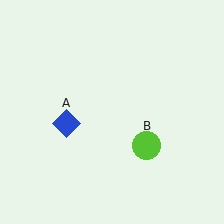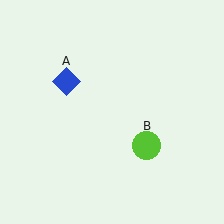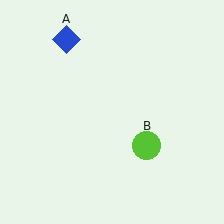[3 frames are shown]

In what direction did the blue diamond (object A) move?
The blue diamond (object A) moved up.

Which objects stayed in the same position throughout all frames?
Lime circle (object B) remained stationary.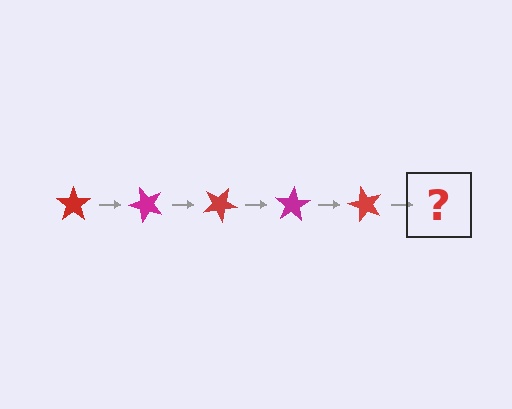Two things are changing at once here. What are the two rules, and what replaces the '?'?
The two rules are that it rotates 50 degrees each step and the color cycles through red and magenta. The '?' should be a magenta star, rotated 250 degrees from the start.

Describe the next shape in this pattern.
It should be a magenta star, rotated 250 degrees from the start.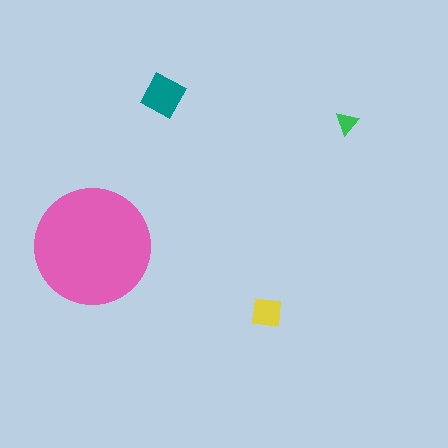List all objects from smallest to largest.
The green triangle, the yellow square, the teal square, the pink circle.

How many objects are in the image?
There are 4 objects in the image.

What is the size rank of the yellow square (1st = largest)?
3rd.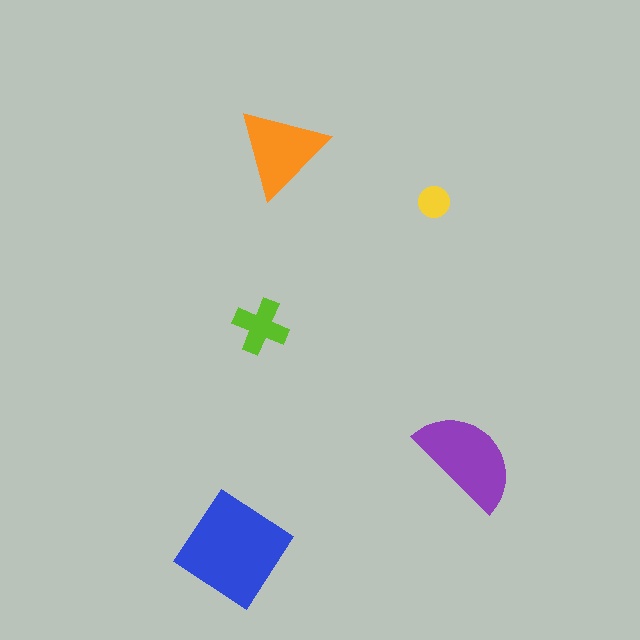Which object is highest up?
The orange triangle is topmost.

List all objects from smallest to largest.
The yellow circle, the lime cross, the orange triangle, the purple semicircle, the blue diamond.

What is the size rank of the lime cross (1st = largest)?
4th.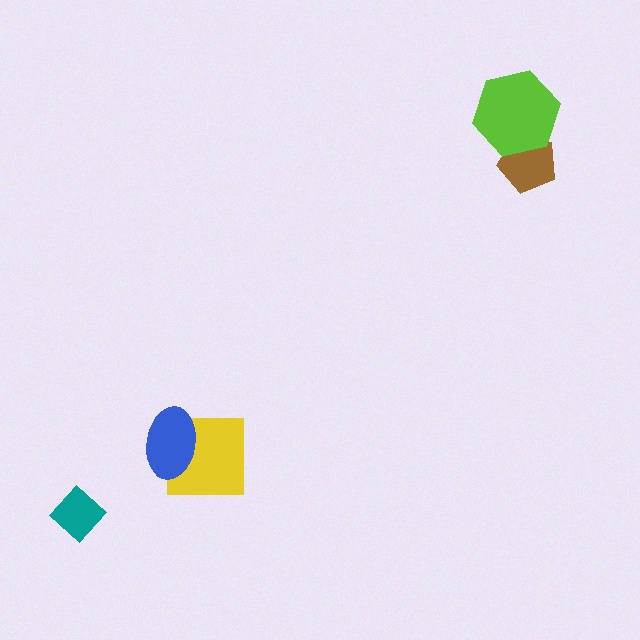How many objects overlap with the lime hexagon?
1 object overlaps with the lime hexagon.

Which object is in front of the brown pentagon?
The lime hexagon is in front of the brown pentagon.